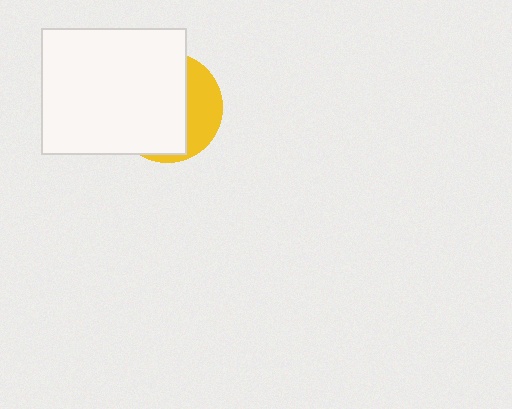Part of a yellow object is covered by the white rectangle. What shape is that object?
It is a circle.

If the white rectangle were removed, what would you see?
You would see the complete yellow circle.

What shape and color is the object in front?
The object in front is a white rectangle.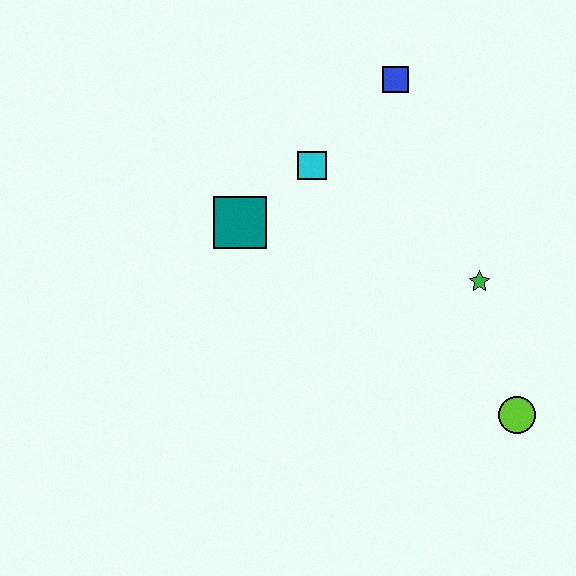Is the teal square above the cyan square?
No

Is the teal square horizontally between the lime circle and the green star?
No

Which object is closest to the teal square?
The cyan square is closest to the teal square.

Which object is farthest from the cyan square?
The lime circle is farthest from the cyan square.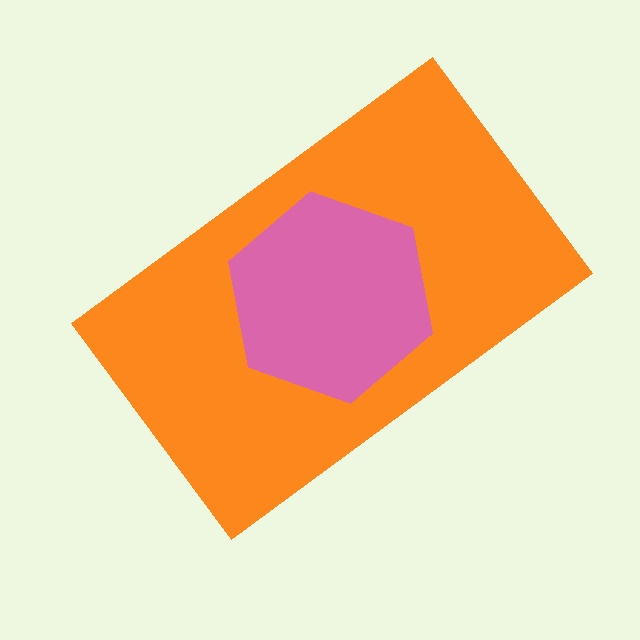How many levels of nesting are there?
2.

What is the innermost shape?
The pink hexagon.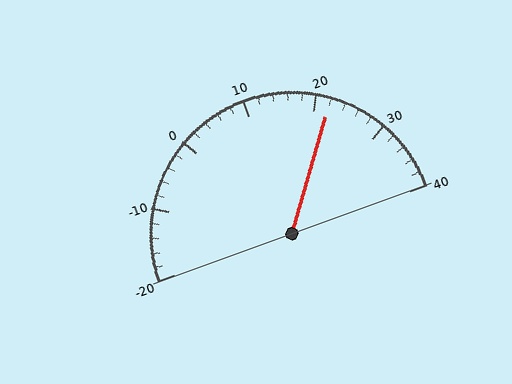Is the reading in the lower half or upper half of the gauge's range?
The reading is in the upper half of the range (-20 to 40).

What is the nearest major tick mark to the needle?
The nearest major tick mark is 20.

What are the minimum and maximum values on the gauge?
The gauge ranges from -20 to 40.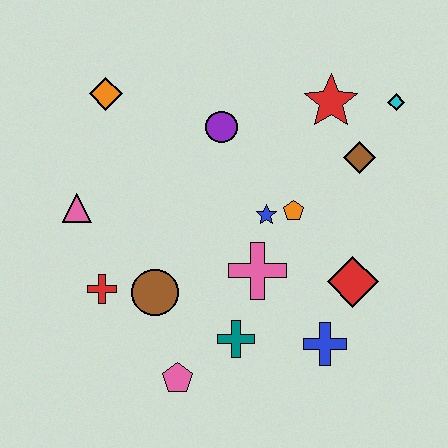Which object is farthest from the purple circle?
The pink pentagon is farthest from the purple circle.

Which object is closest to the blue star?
The orange pentagon is closest to the blue star.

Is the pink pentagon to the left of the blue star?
Yes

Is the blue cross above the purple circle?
No